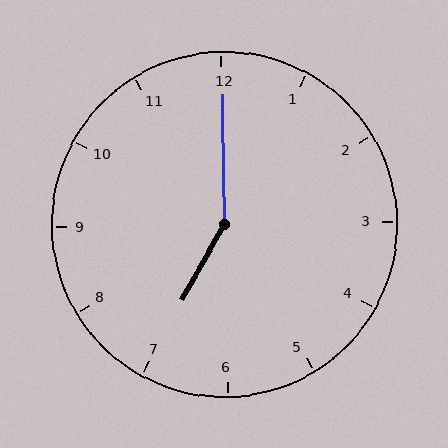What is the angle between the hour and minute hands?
Approximately 150 degrees.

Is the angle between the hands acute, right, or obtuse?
It is obtuse.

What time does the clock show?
7:00.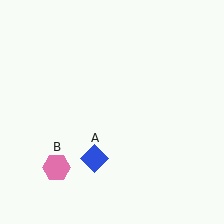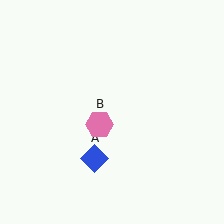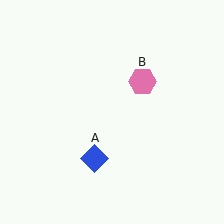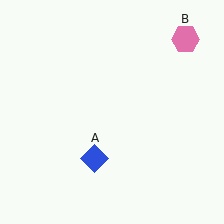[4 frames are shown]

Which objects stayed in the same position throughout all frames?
Blue diamond (object A) remained stationary.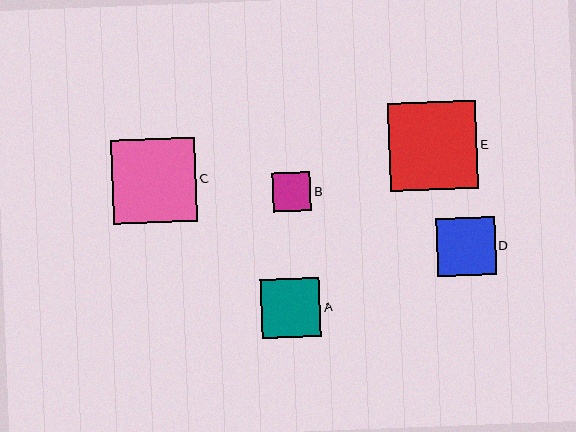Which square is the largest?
Square E is the largest with a size of approximately 88 pixels.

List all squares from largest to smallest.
From largest to smallest: E, C, A, D, B.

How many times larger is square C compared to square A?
Square C is approximately 1.4 times the size of square A.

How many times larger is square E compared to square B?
Square E is approximately 2.3 times the size of square B.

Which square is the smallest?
Square B is the smallest with a size of approximately 38 pixels.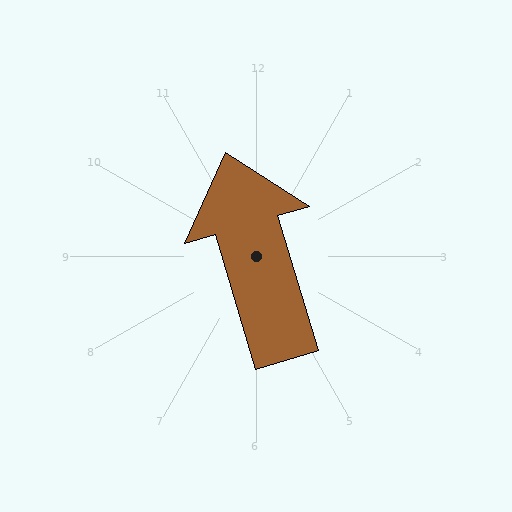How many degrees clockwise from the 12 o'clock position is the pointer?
Approximately 343 degrees.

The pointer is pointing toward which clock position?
Roughly 11 o'clock.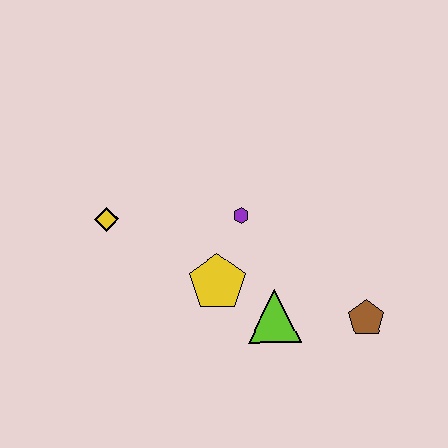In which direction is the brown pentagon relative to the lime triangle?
The brown pentagon is to the right of the lime triangle.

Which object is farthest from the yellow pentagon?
The brown pentagon is farthest from the yellow pentagon.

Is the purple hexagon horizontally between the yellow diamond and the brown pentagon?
Yes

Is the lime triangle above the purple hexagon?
No